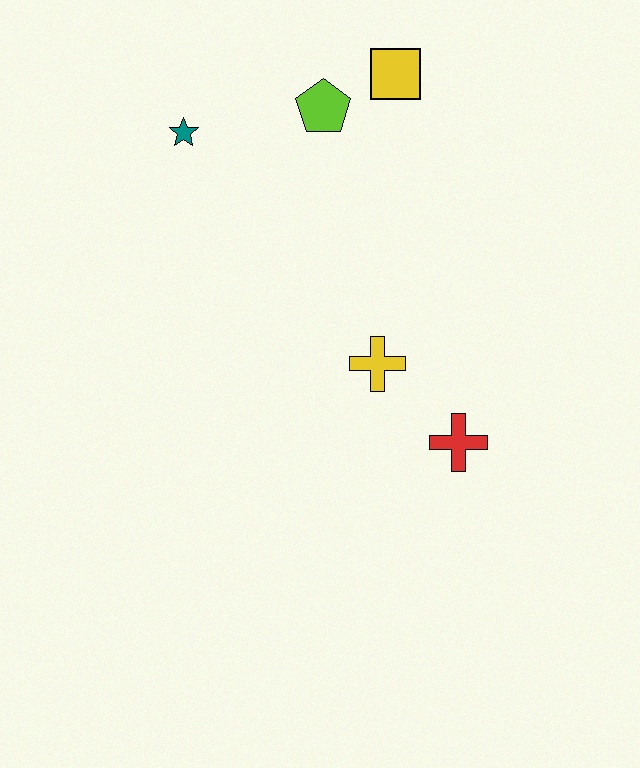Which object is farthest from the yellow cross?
The teal star is farthest from the yellow cross.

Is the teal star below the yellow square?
Yes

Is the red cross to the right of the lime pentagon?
Yes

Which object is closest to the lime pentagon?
The yellow square is closest to the lime pentagon.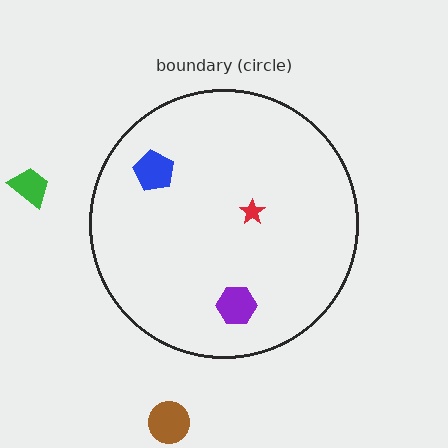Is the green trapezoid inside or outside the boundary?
Outside.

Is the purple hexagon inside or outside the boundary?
Inside.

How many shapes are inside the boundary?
3 inside, 2 outside.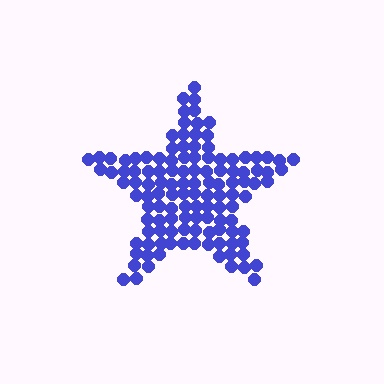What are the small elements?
The small elements are circles.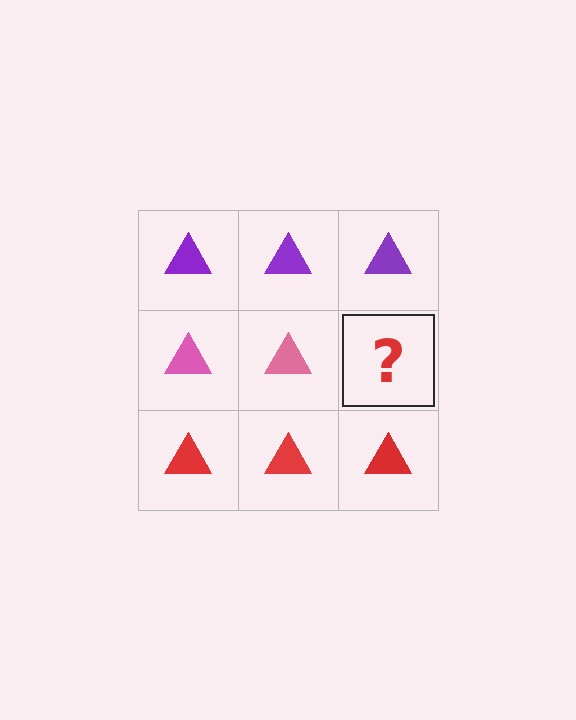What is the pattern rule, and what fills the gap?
The rule is that each row has a consistent color. The gap should be filled with a pink triangle.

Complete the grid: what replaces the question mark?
The question mark should be replaced with a pink triangle.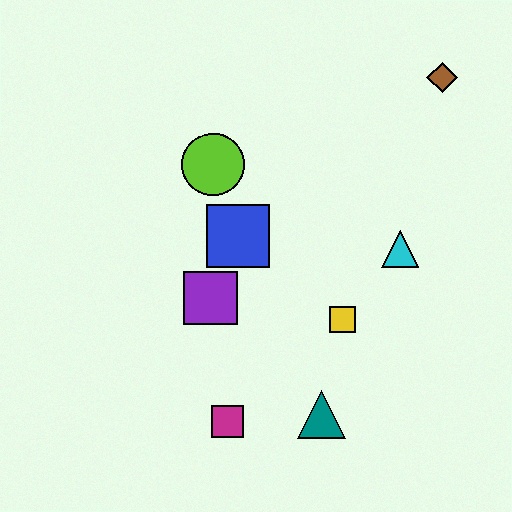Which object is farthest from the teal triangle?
The brown diamond is farthest from the teal triangle.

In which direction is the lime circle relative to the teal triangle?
The lime circle is above the teal triangle.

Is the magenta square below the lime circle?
Yes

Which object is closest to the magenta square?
The teal triangle is closest to the magenta square.